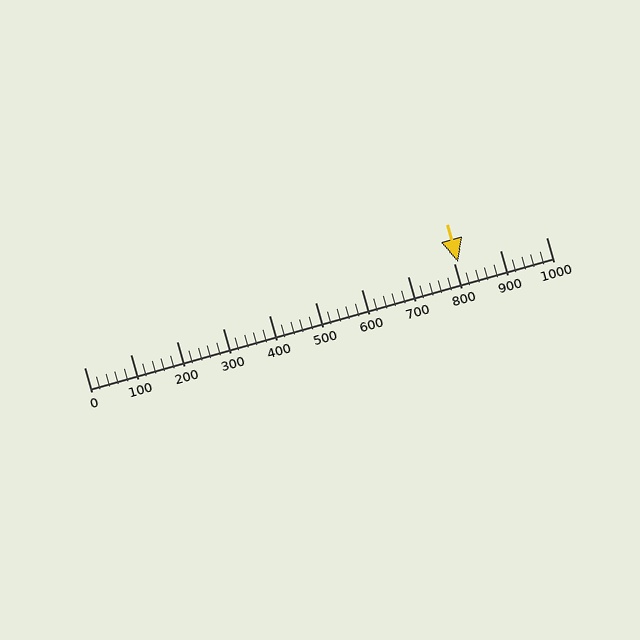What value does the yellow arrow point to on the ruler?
The yellow arrow points to approximately 809.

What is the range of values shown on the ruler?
The ruler shows values from 0 to 1000.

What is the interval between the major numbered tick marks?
The major tick marks are spaced 100 units apart.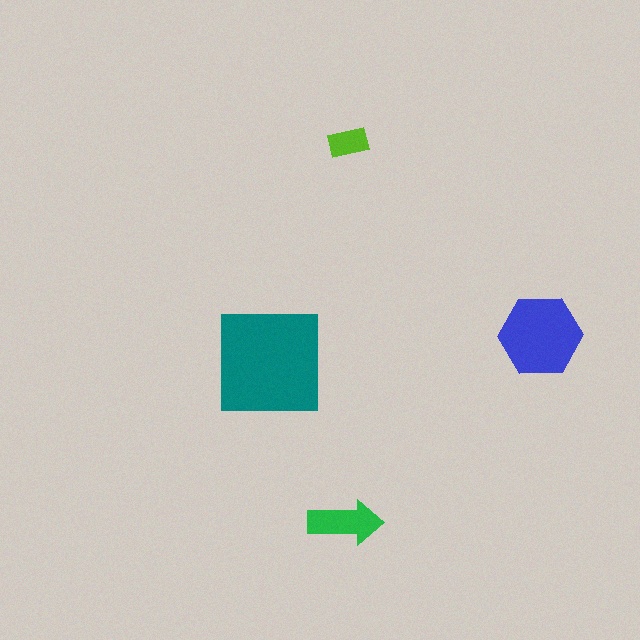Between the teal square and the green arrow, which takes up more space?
The teal square.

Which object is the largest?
The teal square.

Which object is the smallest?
The lime rectangle.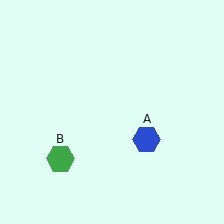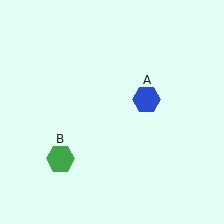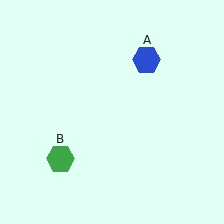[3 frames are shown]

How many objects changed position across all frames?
1 object changed position: blue hexagon (object A).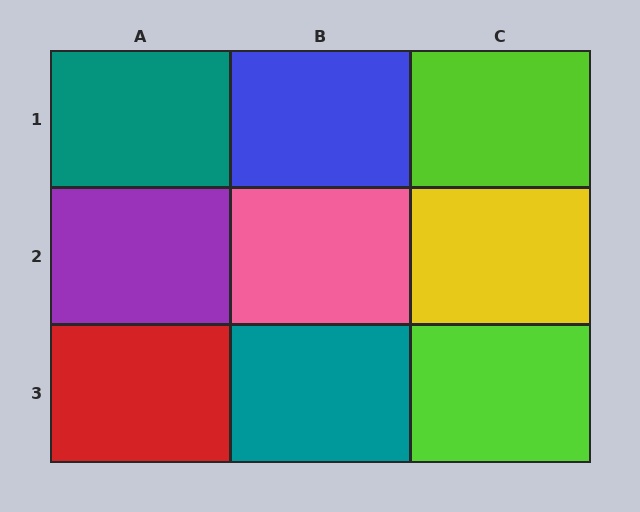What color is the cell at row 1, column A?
Teal.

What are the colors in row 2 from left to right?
Purple, pink, yellow.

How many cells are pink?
1 cell is pink.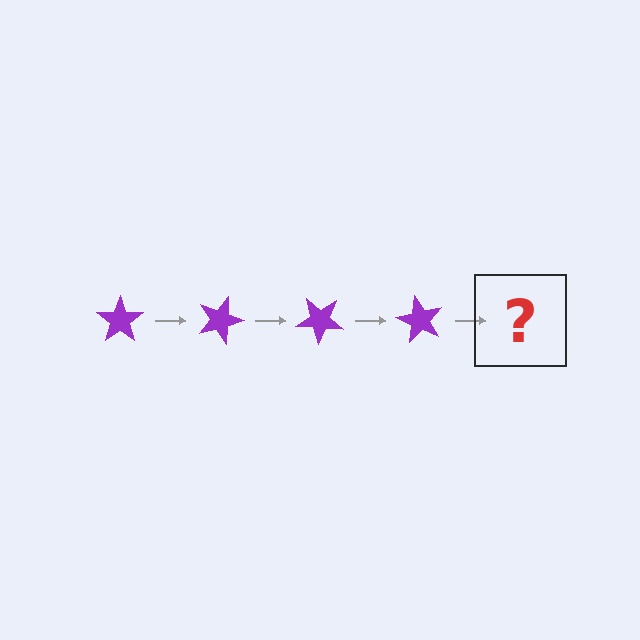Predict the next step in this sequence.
The next step is a purple star rotated 80 degrees.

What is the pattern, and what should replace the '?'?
The pattern is that the star rotates 20 degrees each step. The '?' should be a purple star rotated 80 degrees.